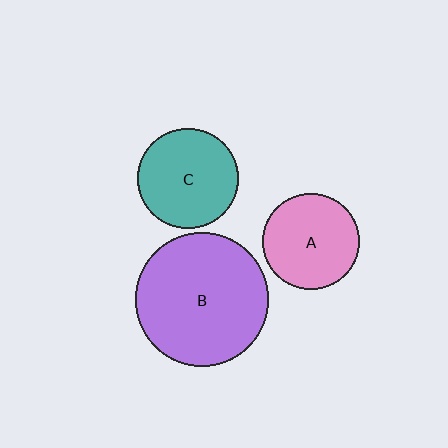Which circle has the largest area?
Circle B (purple).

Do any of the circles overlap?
No, none of the circles overlap.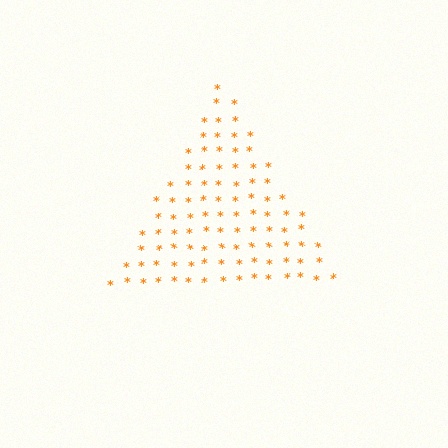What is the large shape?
The large shape is a triangle.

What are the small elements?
The small elements are asterisks.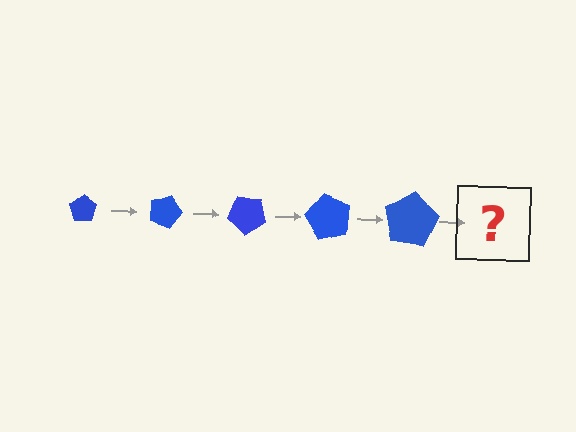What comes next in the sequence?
The next element should be a pentagon, larger than the previous one and rotated 100 degrees from the start.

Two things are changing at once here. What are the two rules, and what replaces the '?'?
The two rules are that the pentagon grows larger each step and it rotates 20 degrees each step. The '?' should be a pentagon, larger than the previous one and rotated 100 degrees from the start.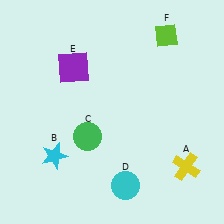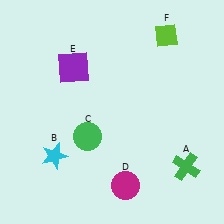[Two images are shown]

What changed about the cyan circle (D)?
In Image 1, D is cyan. In Image 2, it changed to magenta.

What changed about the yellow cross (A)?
In Image 1, A is yellow. In Image 2, it changed to green.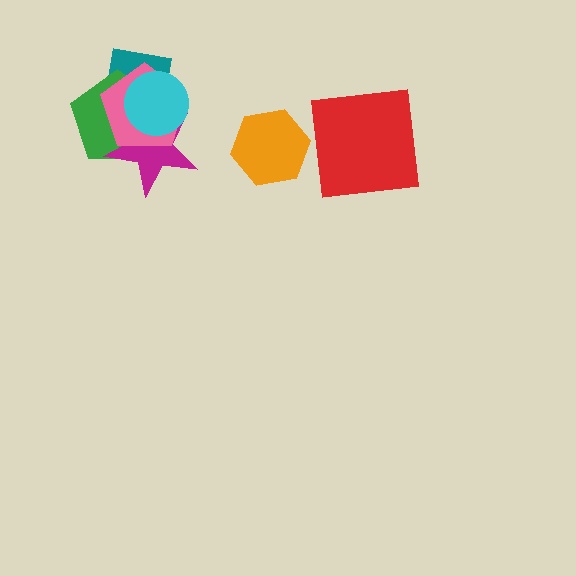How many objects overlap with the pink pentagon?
4 objects overlap with the pink pentagon.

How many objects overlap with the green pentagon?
4 objects overlap with the green pentagon.